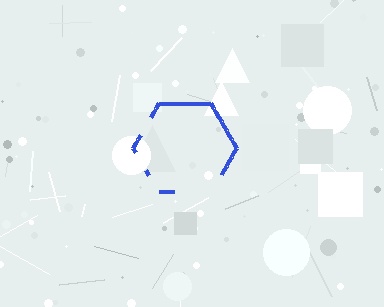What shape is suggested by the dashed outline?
The dashed outline suggests a hexagon.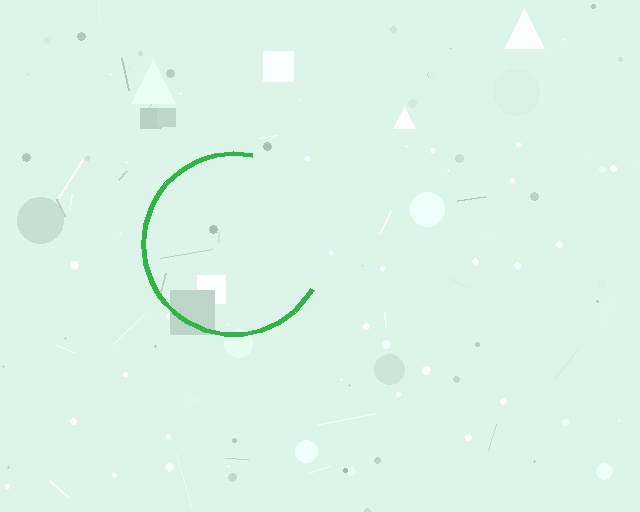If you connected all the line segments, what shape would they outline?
They would outline a circle.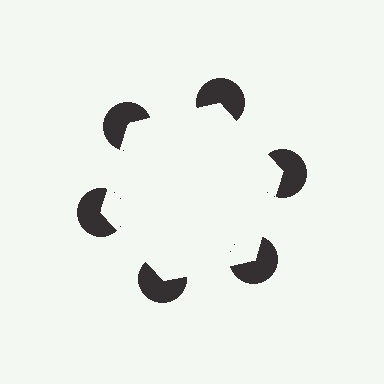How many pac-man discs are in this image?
There are 6 — one at each vertex of the illusory hexagon.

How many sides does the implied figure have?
6 sides.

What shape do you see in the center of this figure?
An illusory hexagon — its edges are inferred from the aligned wedge cuts in the pac-man discs, not physically drawn.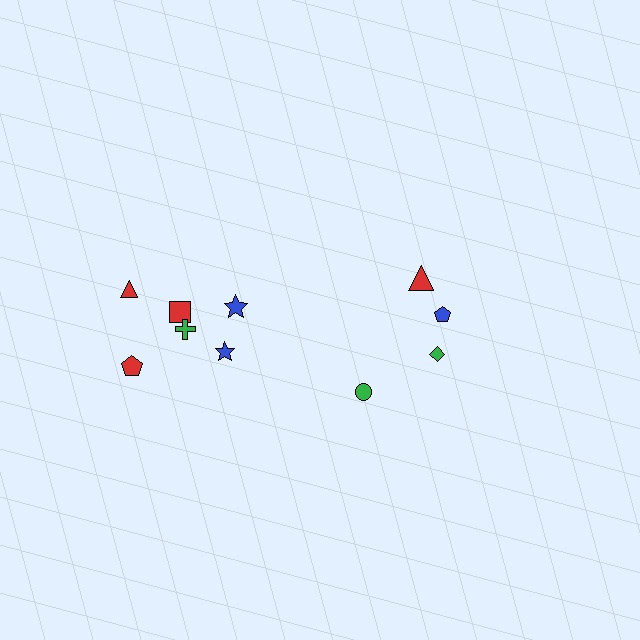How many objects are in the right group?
There are 4 objects.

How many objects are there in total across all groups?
There are 10 objects.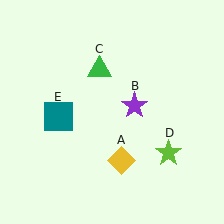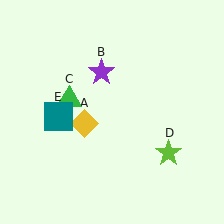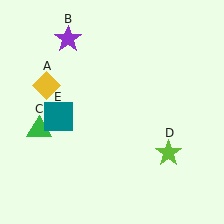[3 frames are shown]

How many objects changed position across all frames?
3 objects changed position: yellow diamond (object A), purple star (object B), green triangle (object C).